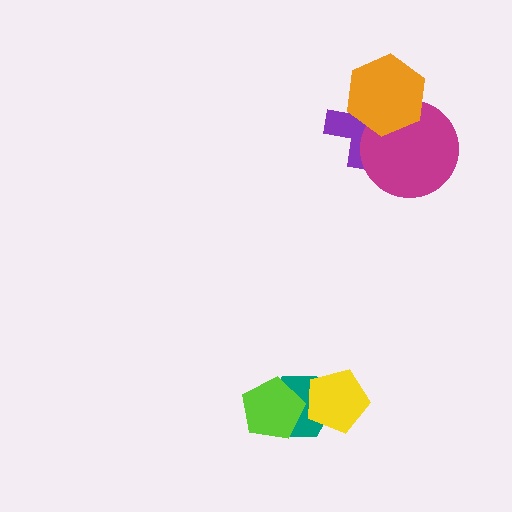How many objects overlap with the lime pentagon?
1 object overlaps with the lime pentagon.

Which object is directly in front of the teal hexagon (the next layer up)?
The yellow pentagon is directly in front of the teal hexagon.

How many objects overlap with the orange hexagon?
2 objects overlap with the orange hexagon.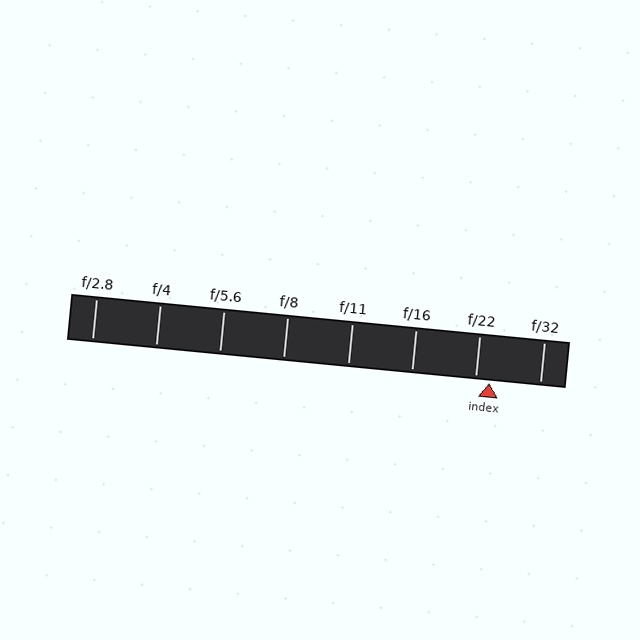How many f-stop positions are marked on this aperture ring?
There are 8 f-stop positions marked.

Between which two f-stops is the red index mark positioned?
The index mark is between f/22 and f/32.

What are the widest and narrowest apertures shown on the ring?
The widest aperture shown is f/2.8 and the narrowest is f/32.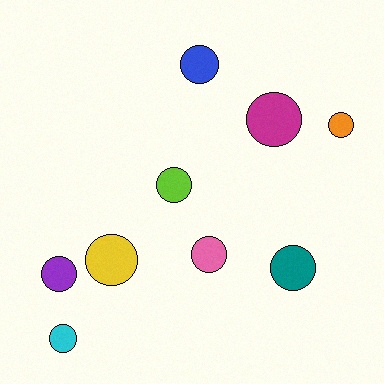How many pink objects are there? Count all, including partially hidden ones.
There is 1 pink object.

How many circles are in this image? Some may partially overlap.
There are 9 circles.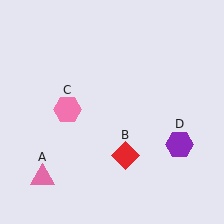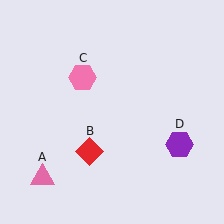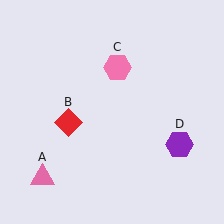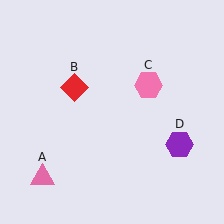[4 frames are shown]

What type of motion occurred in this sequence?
The red diamond (object B), pink hexagon (object C) rotated clockwise around the center of the scene.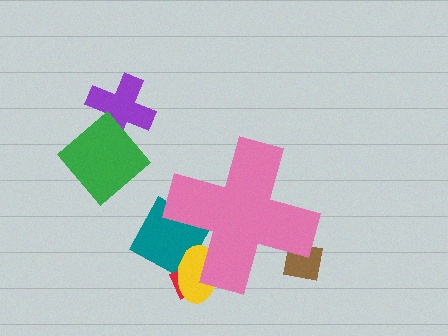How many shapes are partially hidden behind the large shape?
4 shapes are partially hidden.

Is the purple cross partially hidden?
No, the purple cross is fully visible.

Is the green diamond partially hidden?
No, the green diamond is fully visible.